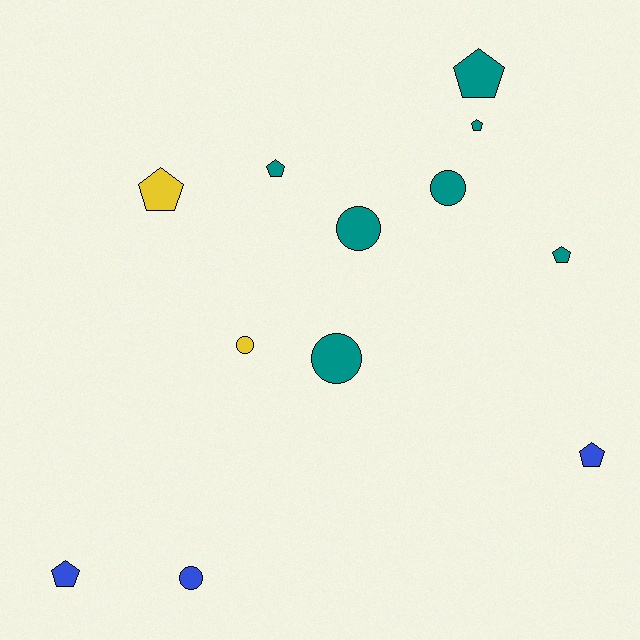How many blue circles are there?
There is 1 blue circle.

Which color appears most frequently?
Teal, with 7 objects.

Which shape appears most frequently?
Pentagon, with 7 objects.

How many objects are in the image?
There are 12 objects.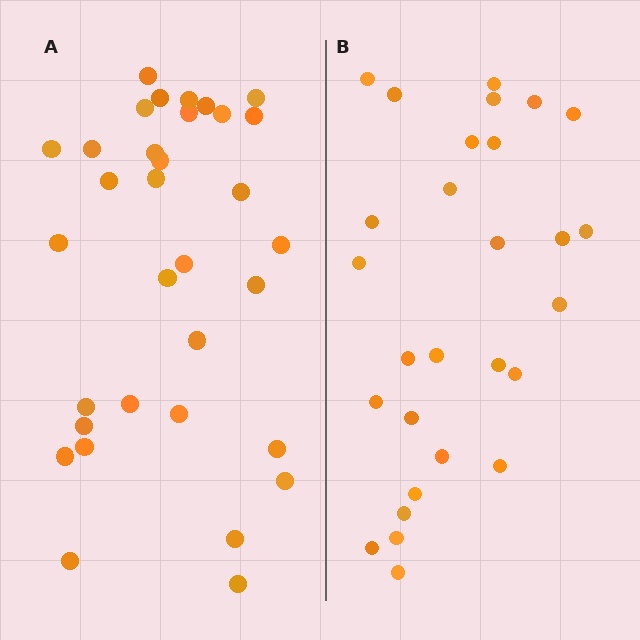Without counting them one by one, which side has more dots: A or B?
Region A (the left region) has more dots.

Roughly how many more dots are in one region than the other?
Region A has about 5 more dots than region B.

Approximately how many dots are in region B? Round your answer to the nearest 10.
About 30 dots. (The exact count is 28, which rounds to 30.)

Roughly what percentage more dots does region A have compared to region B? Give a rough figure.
About 20% more.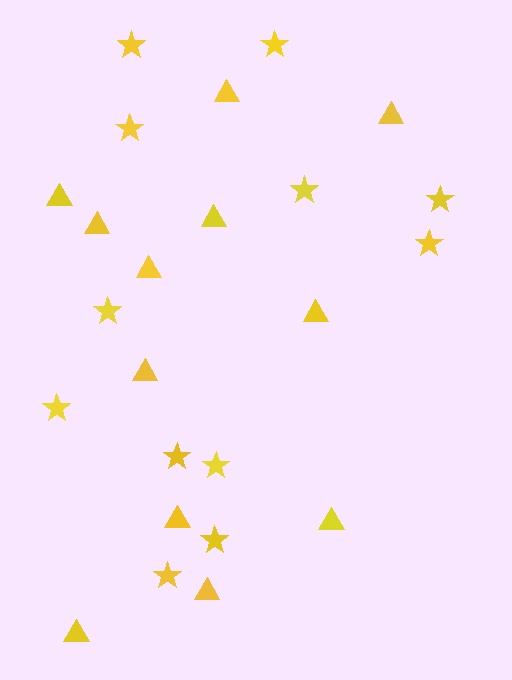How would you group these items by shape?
There are 2 groups: one group of triangles (12) and one group of stars (12).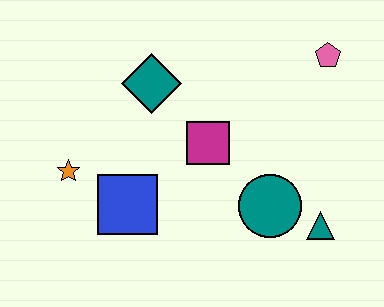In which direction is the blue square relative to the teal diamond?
The blue square is below the teal diamond.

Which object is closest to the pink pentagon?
The magenta square is closest to the pink pentagon.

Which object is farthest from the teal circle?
The orange star is farthest from the teal circle.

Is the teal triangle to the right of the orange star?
Yes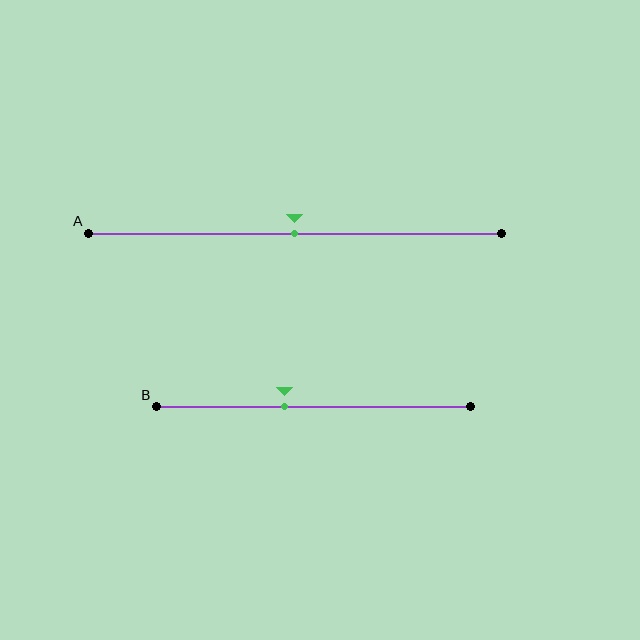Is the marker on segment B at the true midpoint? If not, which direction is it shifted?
No, the marker on segment B is shifted to the left by about 9% of the segment length.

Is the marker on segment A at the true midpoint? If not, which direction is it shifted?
Yes, the marker on segment A is at the true midpoint.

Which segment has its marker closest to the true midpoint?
Segment A has its marker closest to the true midpoint.